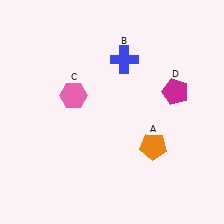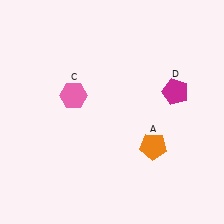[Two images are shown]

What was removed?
The blue cross (B) was removed in Image 2.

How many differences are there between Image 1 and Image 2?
There is 1 difference between the two images.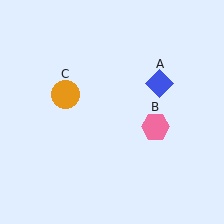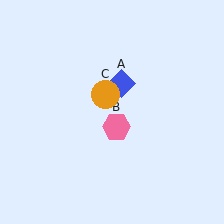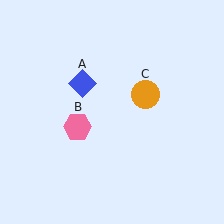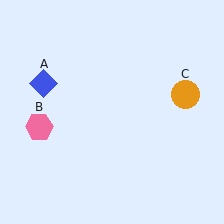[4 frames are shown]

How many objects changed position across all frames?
3 objects changed position: blue diamond (object A), pink hexagon (object B), orange circle (object C).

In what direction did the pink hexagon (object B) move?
The pink hexagon (object B) moved left.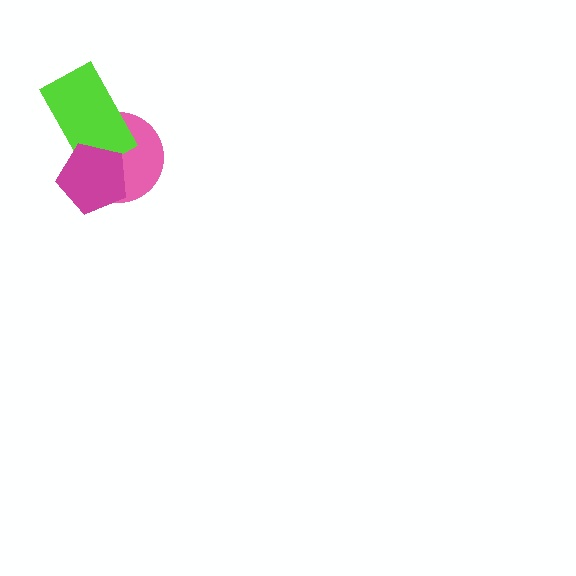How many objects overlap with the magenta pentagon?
2 objects overlap with the magenta pentagon.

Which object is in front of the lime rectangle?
The magenta pentagon is in front of the lime rectangle.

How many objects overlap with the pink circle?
2 objects overlap with the pink circle.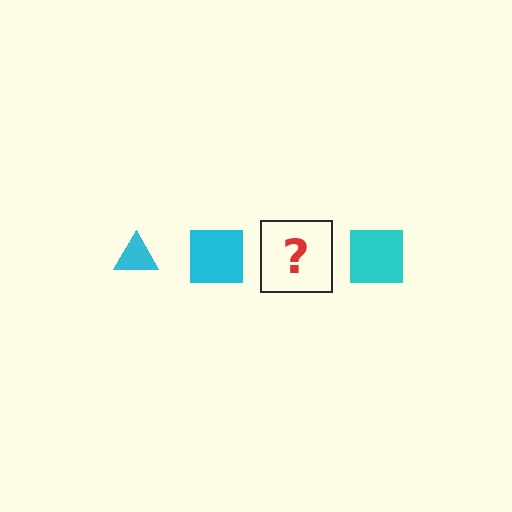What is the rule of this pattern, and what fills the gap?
The rule is that the pattern cycles through triangle, square shapes in cyan. The gap should be filled with a cyan triangle.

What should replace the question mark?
The question mark should be replaced with a cyan triangle.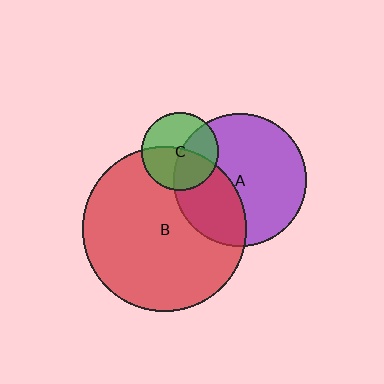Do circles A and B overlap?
Yes.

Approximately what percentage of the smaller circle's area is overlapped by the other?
Approximately 35%.